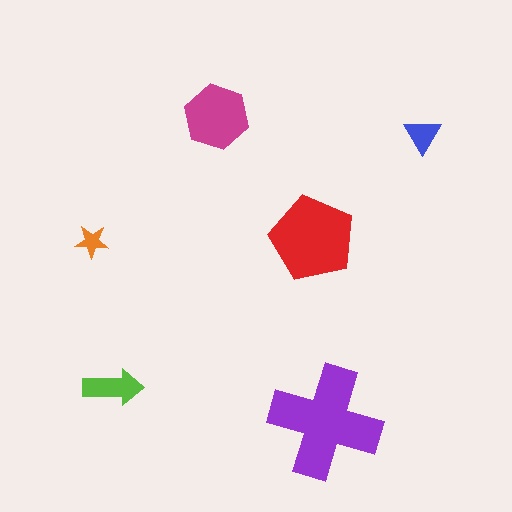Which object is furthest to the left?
The orange star is leftmost.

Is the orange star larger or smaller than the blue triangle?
Smaller.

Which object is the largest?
The purple cross.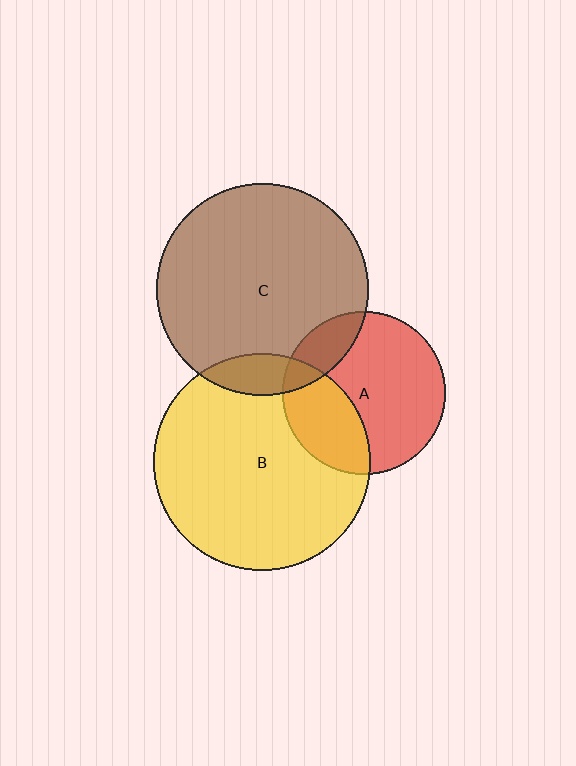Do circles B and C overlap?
Yes.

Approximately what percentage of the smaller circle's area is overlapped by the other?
Approximately 10%.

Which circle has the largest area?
Circle B (yellow).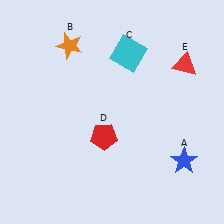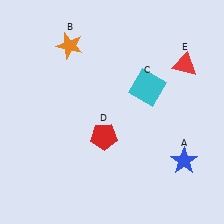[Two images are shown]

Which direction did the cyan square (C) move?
The cyan square (C) moved down.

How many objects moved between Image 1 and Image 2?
1 object moved between the two images.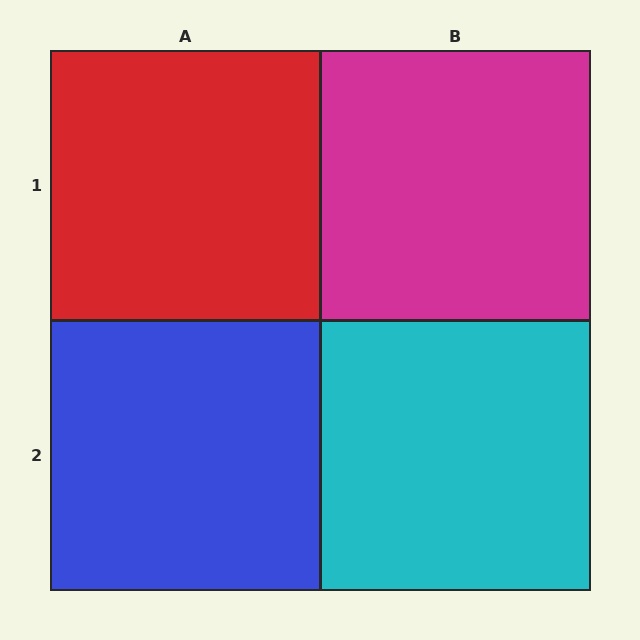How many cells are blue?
1 cell is blue.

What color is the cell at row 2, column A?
Blue.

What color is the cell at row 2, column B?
Cyan.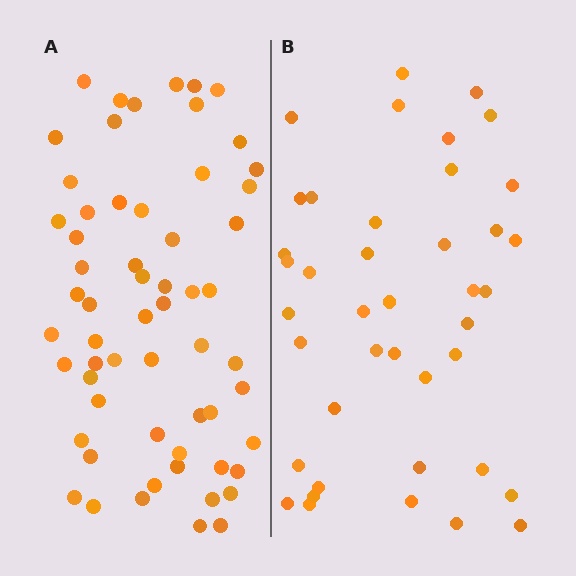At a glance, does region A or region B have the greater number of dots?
Region A (the left region) has more dots.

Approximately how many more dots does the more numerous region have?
Region A has approximately 20 more dots than region B.